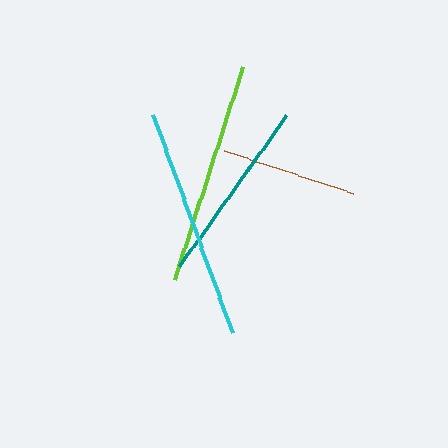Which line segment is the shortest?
The brown line is the shortest at approximately 135 pixels.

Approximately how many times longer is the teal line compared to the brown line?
The teal line is approximately 1.4 times the length of the brown line.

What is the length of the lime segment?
The lime segment is approximately 223 pixels long.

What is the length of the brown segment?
The brown segment is approximately 135 pixels long.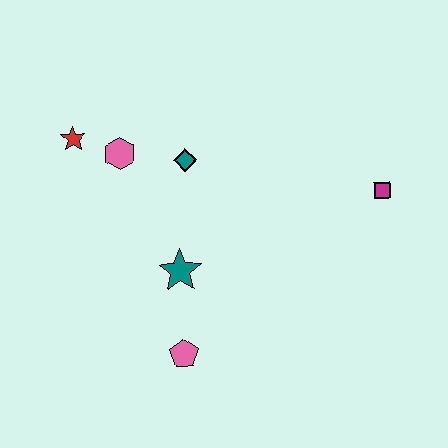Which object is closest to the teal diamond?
The pink hexagon is closest to the teal diamond.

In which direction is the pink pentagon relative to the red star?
The pink pentagon is below the red star.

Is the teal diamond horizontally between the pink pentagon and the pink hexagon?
No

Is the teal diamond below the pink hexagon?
Yes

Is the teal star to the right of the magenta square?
No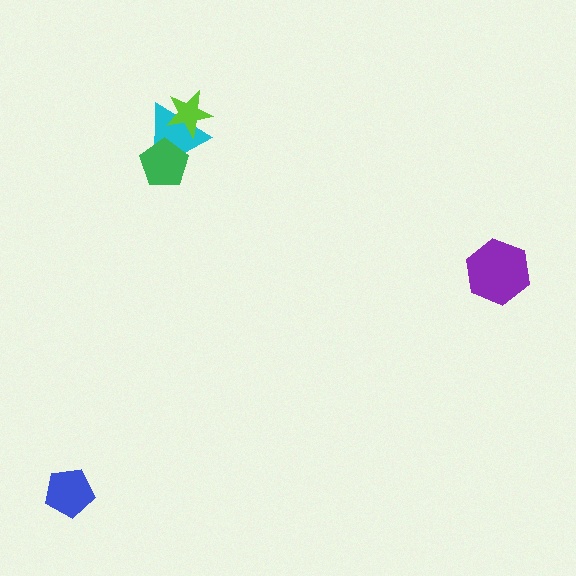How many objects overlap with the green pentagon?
1 object overlaps with the green pentagon.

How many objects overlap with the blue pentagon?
0 objects overlap with the blue pentagon.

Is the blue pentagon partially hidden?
No, no other shape covers it.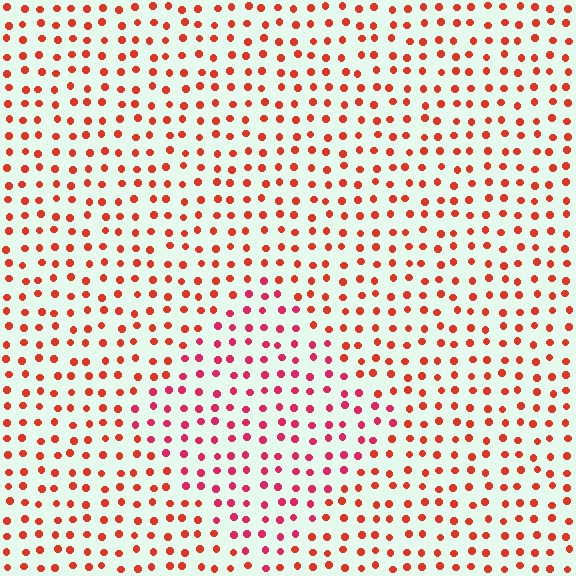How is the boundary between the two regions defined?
The boundary is defined purely by a slight shift in hue (about 27 degrees). Spacing, size, and orientation are identical on both sides.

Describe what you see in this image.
The image is filled with small red elements in a uniform arrangement. A diamond-shaped region is visible where the elements are tinted to a slightly different hue, forming a subtle color boundary.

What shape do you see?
I see a diamond.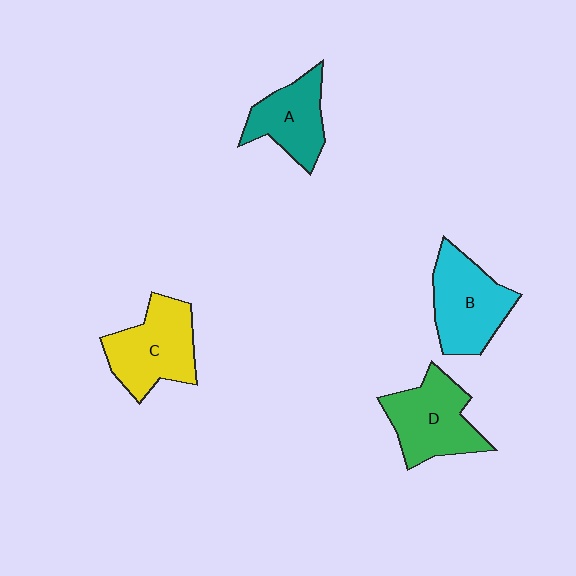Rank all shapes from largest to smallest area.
From largest to smallest: C (yellow), B (cyan), D (green), A (teal).